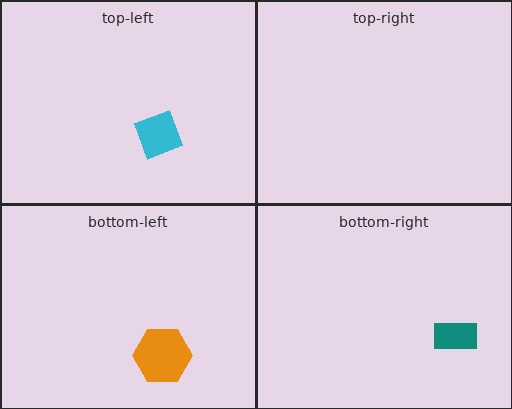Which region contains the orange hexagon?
The bottom-left region.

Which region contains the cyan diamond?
The top-left region.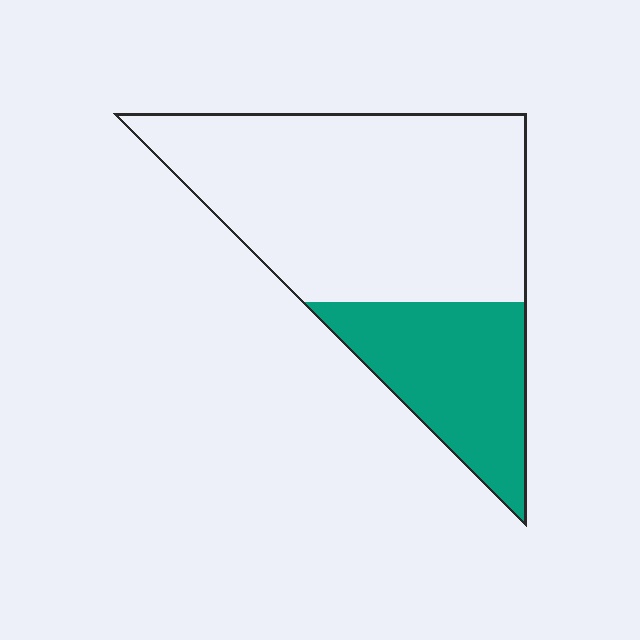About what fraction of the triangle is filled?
About one third (1/3).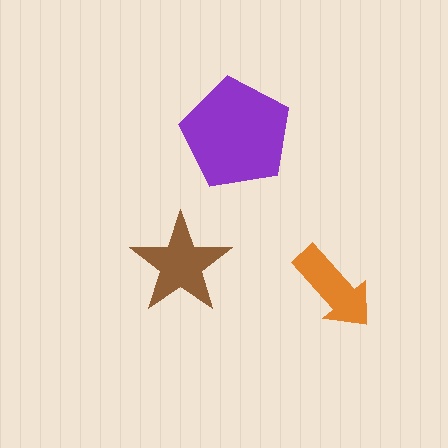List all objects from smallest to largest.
The orange arrow, the brown star, the purple pentagon.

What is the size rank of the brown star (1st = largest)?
2nd.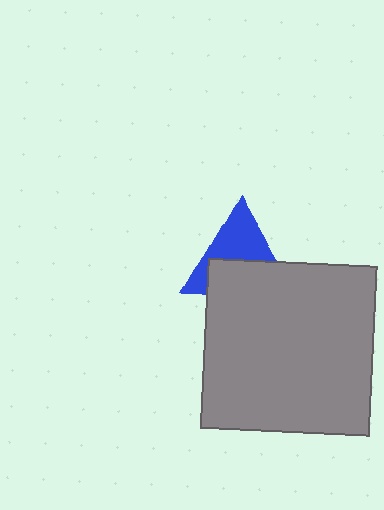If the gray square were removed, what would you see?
You would see the complete blue triangle.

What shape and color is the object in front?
The object in front is a gray square.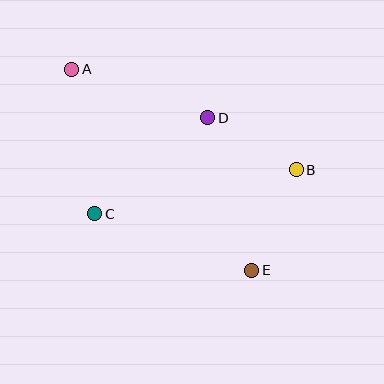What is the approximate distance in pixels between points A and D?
The distance between A and D is approximately 145 pixels.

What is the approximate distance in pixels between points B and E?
The distance between B and E is approximately 110 pixels.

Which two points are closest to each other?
Points B and D are closest to each other.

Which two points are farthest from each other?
Points A and E are farthest from each other.